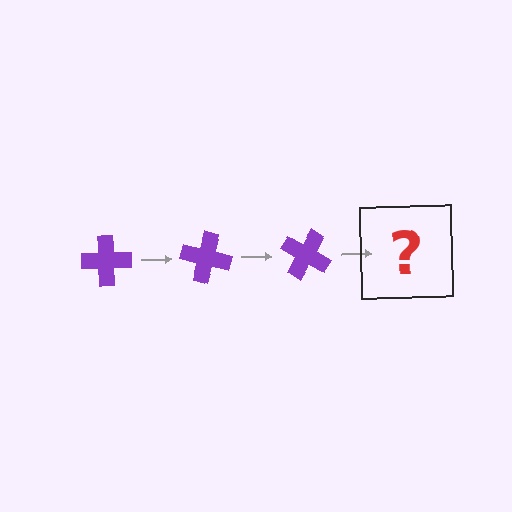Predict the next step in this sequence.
The next step is a purple cross rotated 45 degrees.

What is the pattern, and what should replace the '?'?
The pattern is that the cross rotates 15 degrees each step. The '?' should be a purple cross rotated 45 degrees.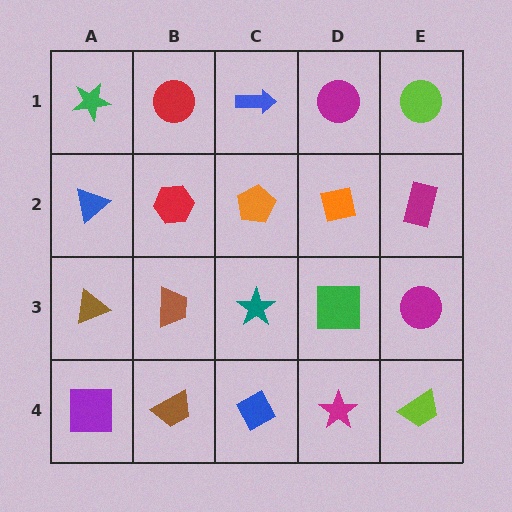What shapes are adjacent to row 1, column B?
A red hexagon (row 2, column B), a green star (row 1, column A), a blue arrow (row 1, column C).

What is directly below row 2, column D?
A green square.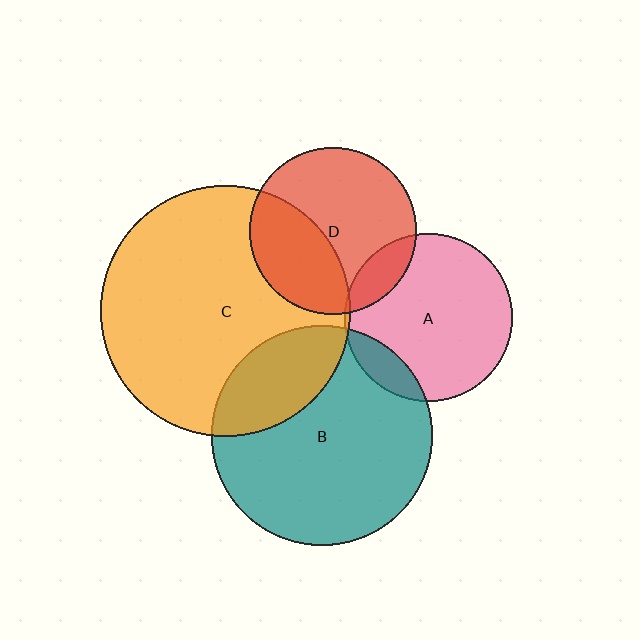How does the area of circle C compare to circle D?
Approximately 2.3 times.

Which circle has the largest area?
Circle C (orange).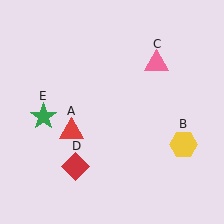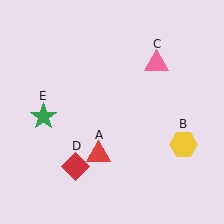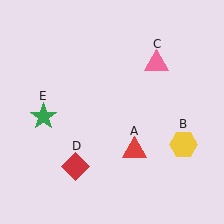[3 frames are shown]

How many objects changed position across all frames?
1 object changed position: red triangle (object A).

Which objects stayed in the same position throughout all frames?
Yellow hexagon (object B) and pink triangle (object C) and red diamond (object D) and green star (object E) remained stationary.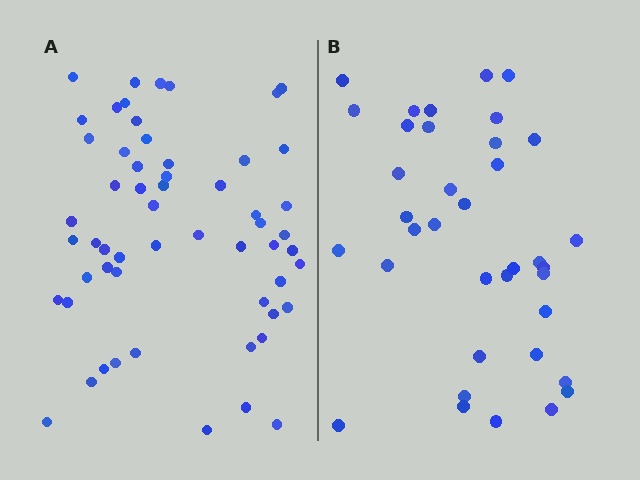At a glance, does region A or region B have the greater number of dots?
Region A (the left region) has more dots.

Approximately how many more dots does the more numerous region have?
Region A has approximately 20 more dots than region B.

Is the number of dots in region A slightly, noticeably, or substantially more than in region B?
Region A has substantially more. The ratio is roughly 1.5 to 1.